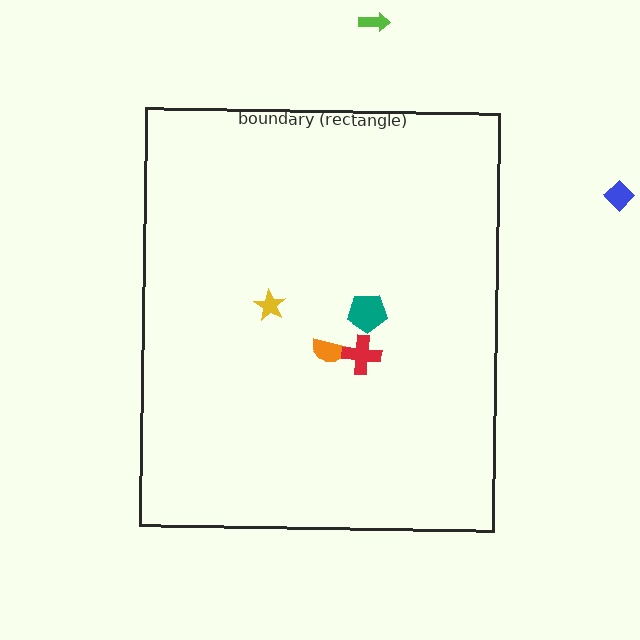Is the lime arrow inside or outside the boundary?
Outside.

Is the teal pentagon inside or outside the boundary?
Inside.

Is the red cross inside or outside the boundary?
Inside.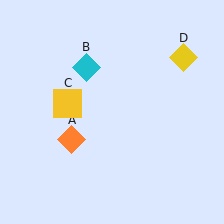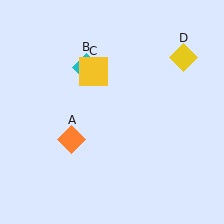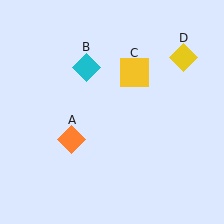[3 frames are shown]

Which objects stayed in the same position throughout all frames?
Orange diamond (object A) and cyan diamond (object B) and yellow diamond (object D) remained stationary.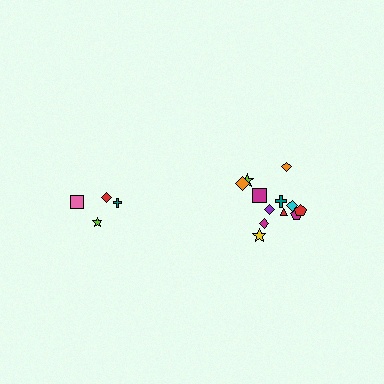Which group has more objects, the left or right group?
The right group.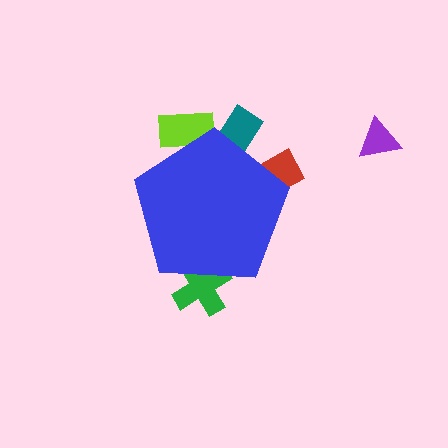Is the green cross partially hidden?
Yes, the green cross is partially hidden behind the blue pentagon.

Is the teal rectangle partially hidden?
Yes, the teal rectangle is partially hidden behind the blue pentagon.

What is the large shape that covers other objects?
A blue pentagon.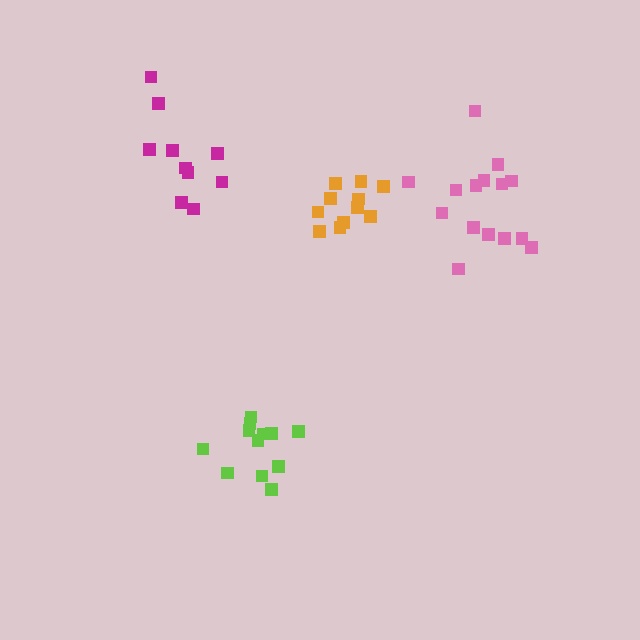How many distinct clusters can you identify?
There are 4 distinct clusters.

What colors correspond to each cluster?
The clusters are colored: magenta, orange, lime, pink.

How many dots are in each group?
Group 1: 10 dots, Group 2: 11 dots, Group 3: 12 dots, Group 4: 15 dots (48 total).